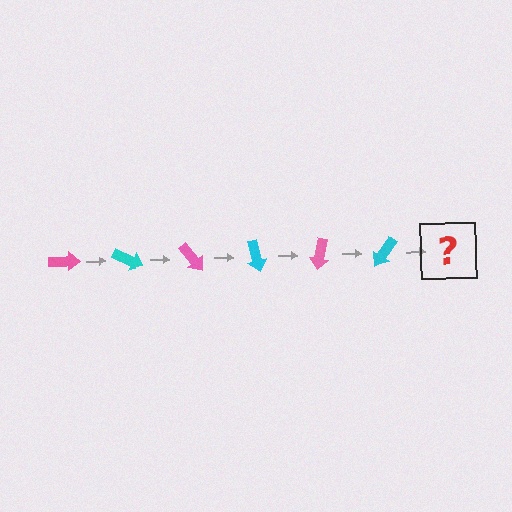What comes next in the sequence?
The next element should be a pink arrow, rotated 150 degrees from the start.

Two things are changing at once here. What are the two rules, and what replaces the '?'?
The two rules are that it rotates 25 degrees each step and the color cycles through pink and cyan. The '?' should be a pink arrow, rotated 150 degrees from the start.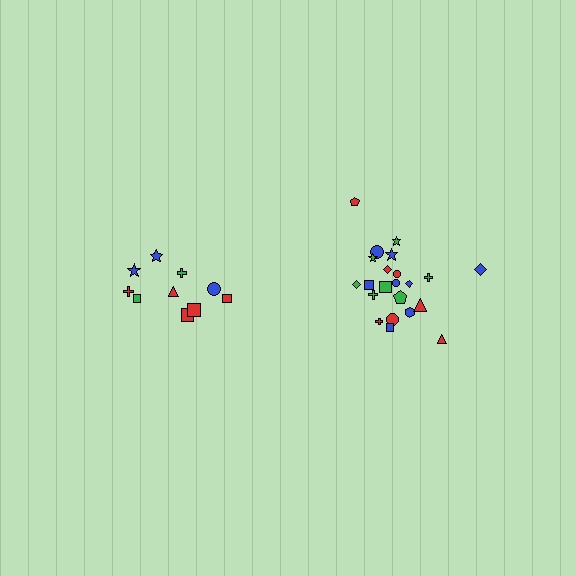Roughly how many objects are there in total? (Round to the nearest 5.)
Roughly 30 objects in total.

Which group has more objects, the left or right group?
The right group.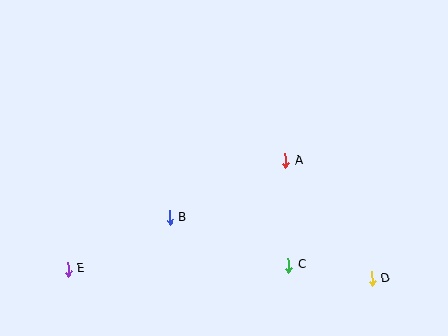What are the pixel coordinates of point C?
Point C is at (289, 265).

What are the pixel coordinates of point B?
Point B is at (170, 217).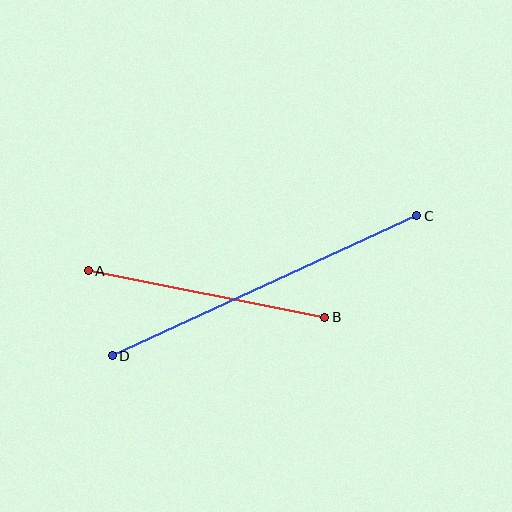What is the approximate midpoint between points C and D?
The midpoint is at approximately (265, 286) pixels.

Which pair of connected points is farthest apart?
Points C and D are farthest apart.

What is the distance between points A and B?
The distance is approximately 241 pixels.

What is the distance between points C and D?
The distance is approximately 335 pixels.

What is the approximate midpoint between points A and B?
The midpoint is at approximately (207, 294) pixels.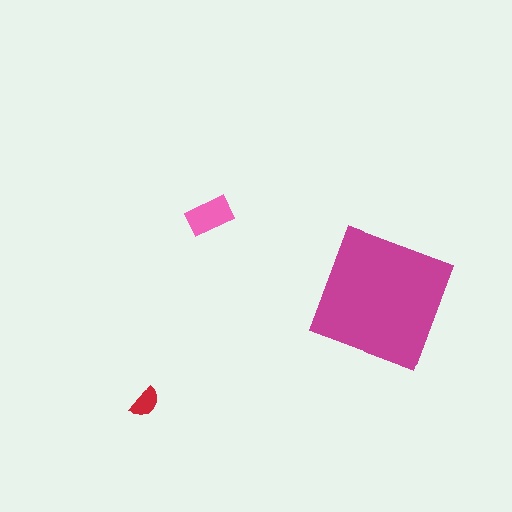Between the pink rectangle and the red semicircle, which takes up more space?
The pink rectangle.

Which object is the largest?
The magenta square.